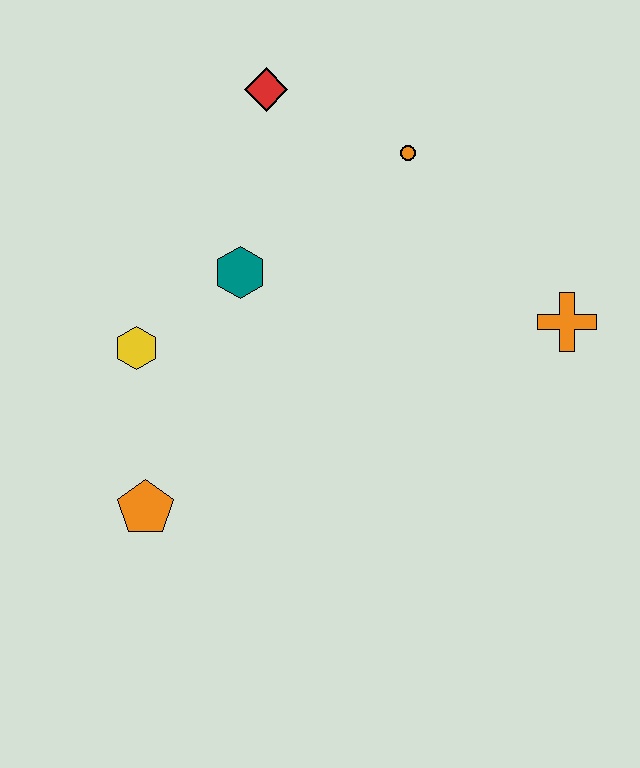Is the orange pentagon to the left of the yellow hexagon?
No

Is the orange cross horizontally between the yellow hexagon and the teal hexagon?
No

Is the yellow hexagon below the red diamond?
Yes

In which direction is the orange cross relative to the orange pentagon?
The orange cross is to the right of the orange pentagon.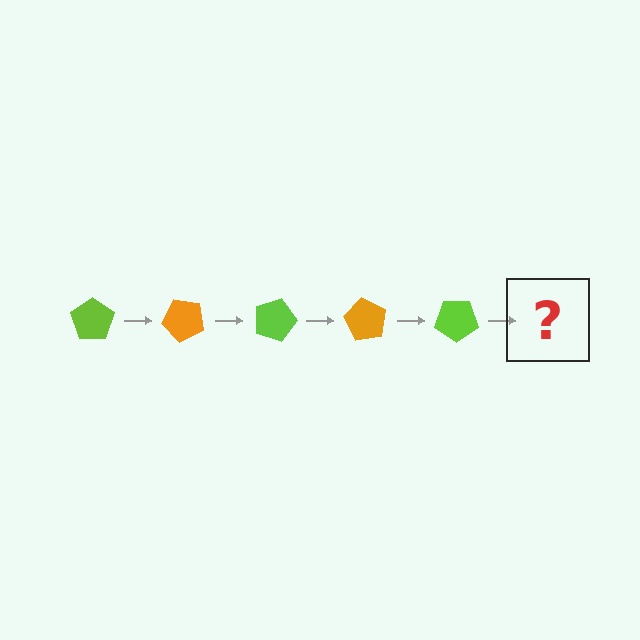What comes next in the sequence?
The next element should be an orange pentagon, rotated 225 degrees from the start.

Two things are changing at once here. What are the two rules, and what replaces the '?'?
The two rules are that it rotates 45 degrees each step and the color cycles through lime and orange. The '?' should be an orange pentagon, rotated 225 degrees from the start.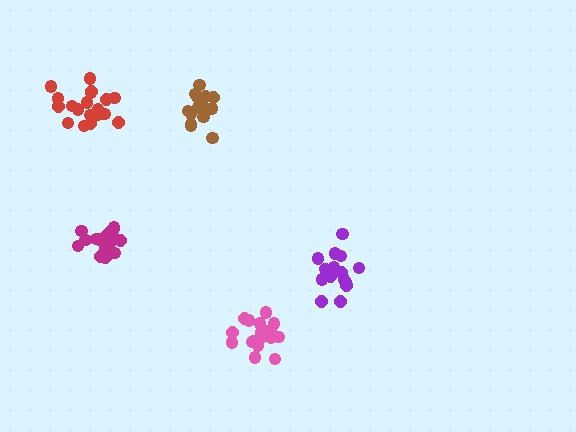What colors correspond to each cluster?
The clusters are colored: brown, magenta, purple, red, pink.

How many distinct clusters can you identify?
There are 5 distinct clusters.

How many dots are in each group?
Group 1: 18 dots, Group 2: 19 dots, Group 3: 16 dots, Group 4: 20 dots, Group 5: 21 dots (94 total).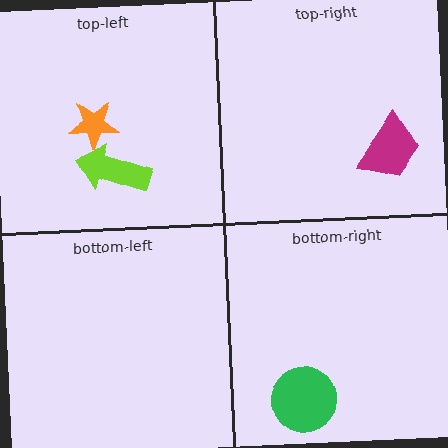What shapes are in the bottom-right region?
The green circle.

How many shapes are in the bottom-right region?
1.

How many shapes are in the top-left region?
2.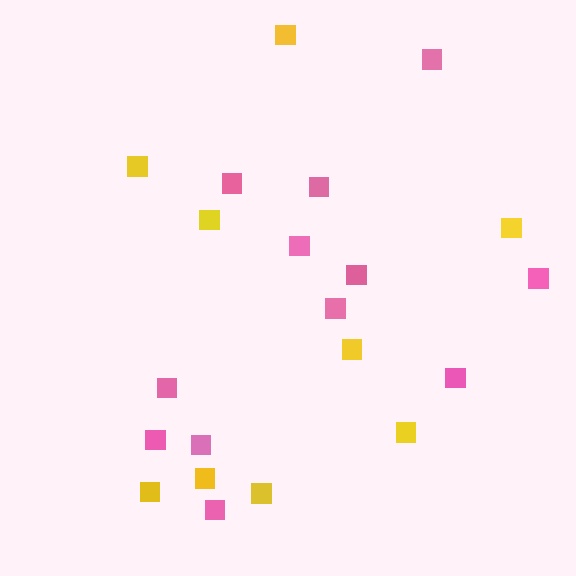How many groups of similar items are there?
There are 2 groups: one group of yellow squares (9) and one group of pink squares (12).